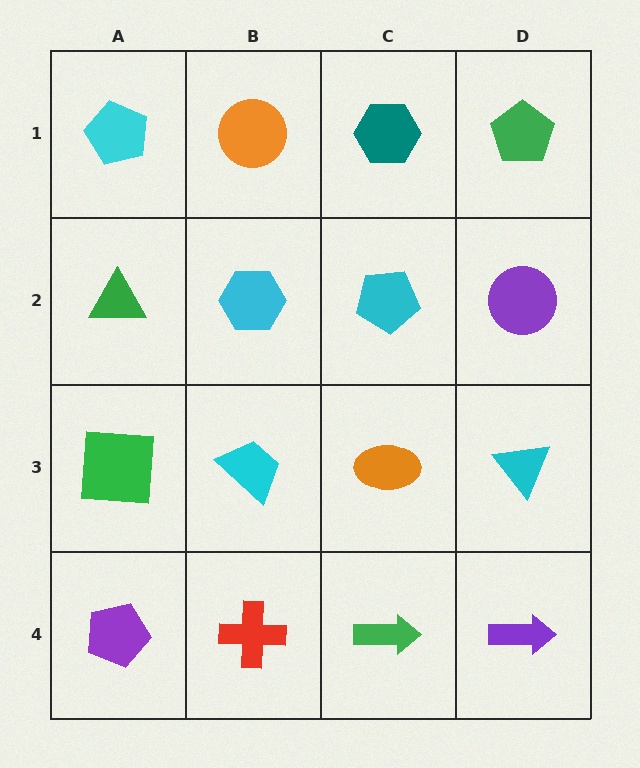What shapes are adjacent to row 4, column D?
A cyan triangle (row 3, column D), a green arrow (row 4, column C).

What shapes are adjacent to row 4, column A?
A green square (row 3, column A), a red cross (row 4, column B).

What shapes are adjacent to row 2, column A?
A cyan pentagon (row 1, column A), a green square (row 3, column A), a cyan hexagon (row 2, column B).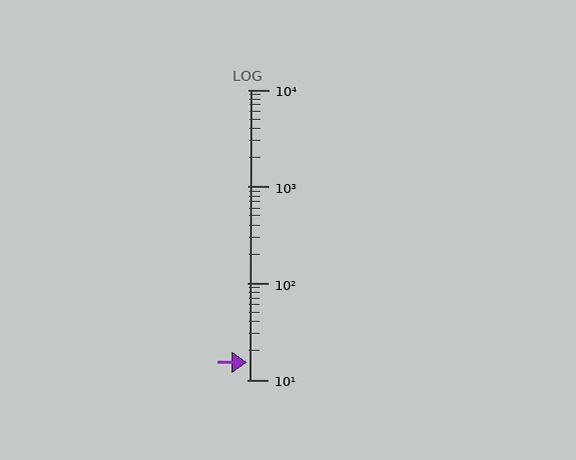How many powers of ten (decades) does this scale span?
The scale spans 3 decades, from 10 to 10000.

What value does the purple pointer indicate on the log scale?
The pointer indicates approximately 15.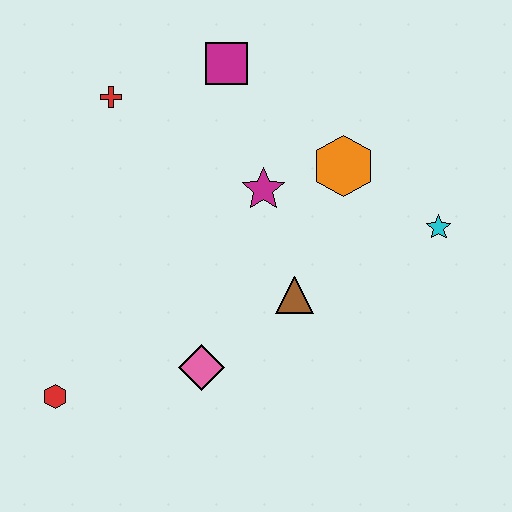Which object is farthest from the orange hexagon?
The red hexagon is farthest from the orange hexagon.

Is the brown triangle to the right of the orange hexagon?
No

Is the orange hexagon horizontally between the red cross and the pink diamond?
No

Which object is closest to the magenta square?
The red cross is closest to the magenta square.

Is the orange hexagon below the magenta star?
No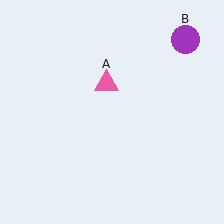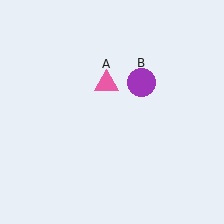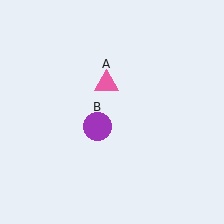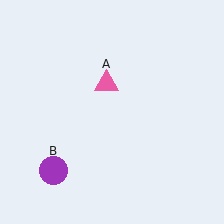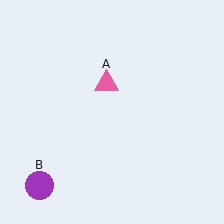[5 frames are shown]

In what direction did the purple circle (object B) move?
The purple circle (object B) moved down and to the left.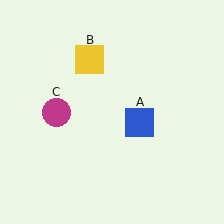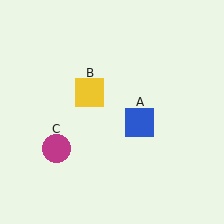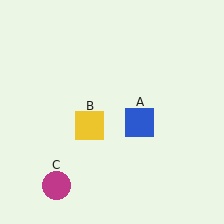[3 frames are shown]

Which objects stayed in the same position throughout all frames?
Blue square (object A) remained stationary.